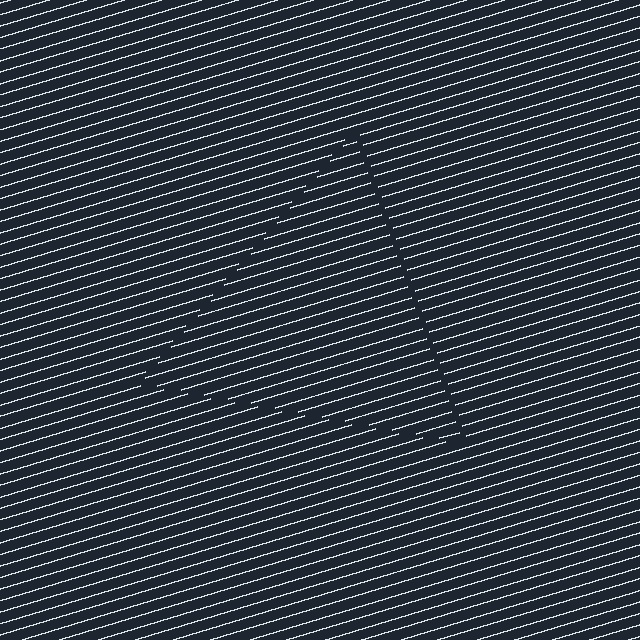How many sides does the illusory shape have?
3 sides — the line-ends trace a triangle.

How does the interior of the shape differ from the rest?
The interior of the shape contains the same grating, shifted by half a period — the contour is defined by the phase discontinuity where line-ends from the inner and outer gratings abut.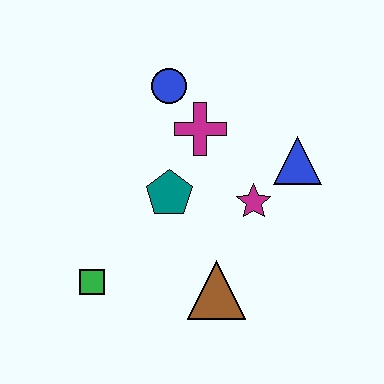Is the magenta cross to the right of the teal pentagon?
Yes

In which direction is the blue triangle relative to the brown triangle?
The blue triangle is above the brown triangle.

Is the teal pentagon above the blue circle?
No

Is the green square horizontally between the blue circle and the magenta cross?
No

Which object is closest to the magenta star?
The blue triangle is closest to the magenta star.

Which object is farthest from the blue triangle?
The green square is farthest from the blue triangle.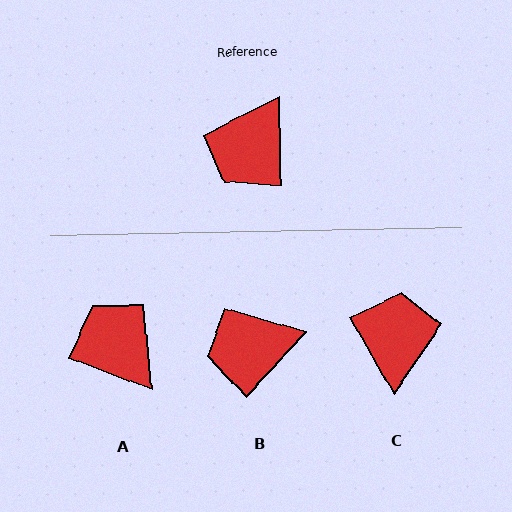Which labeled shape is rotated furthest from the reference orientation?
C, about 151 degrees away.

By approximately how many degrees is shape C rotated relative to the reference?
Approximately 151 degrees clockwise.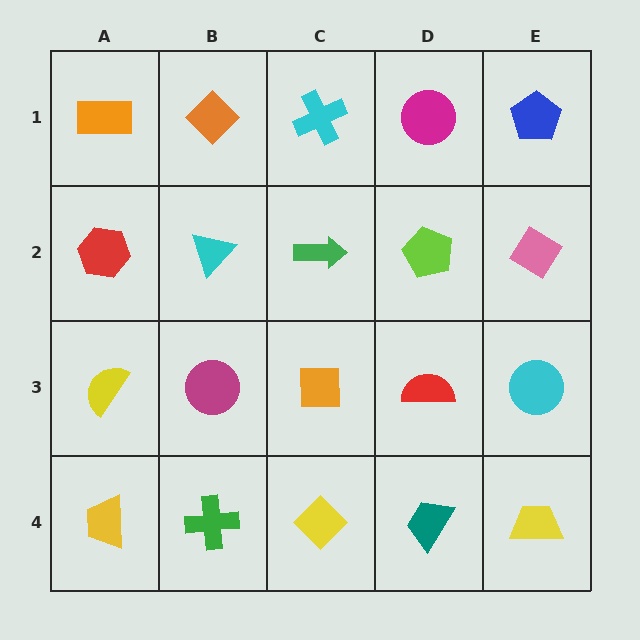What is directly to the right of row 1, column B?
A cyan cross.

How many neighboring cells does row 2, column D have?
4.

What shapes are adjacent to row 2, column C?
A cyan cross (row 1, column C), an orange square (row 3, column C), a cyan triangle (row 2, column B), a lime pentagon (row 2, column D).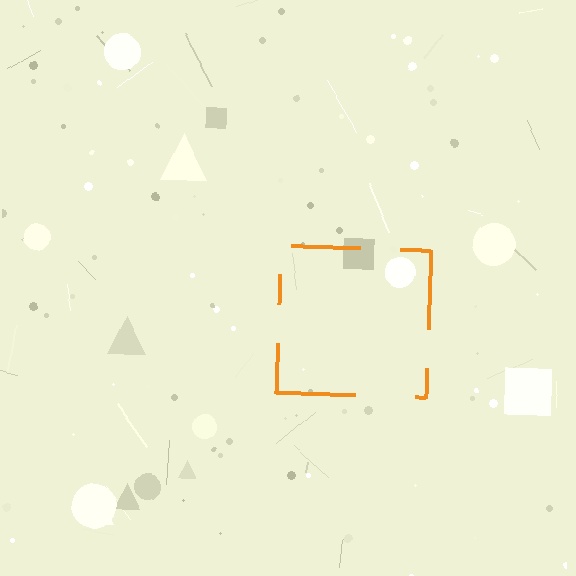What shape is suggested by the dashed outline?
The dashed outline suggests a square.